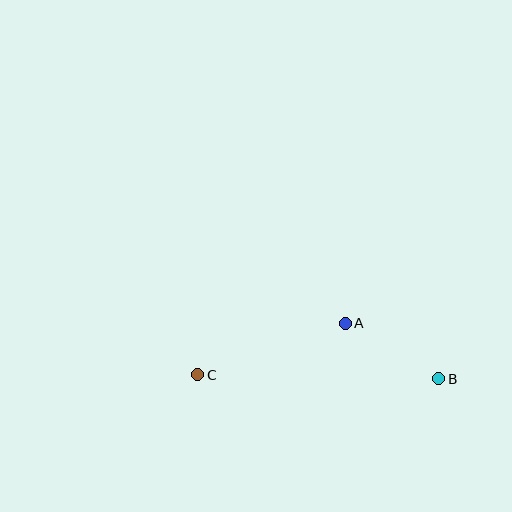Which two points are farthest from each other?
Points B and C are farthest from each other.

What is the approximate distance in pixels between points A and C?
The distance between A and C is approximately 156 pixels.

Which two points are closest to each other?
Points A and B are closest to each other.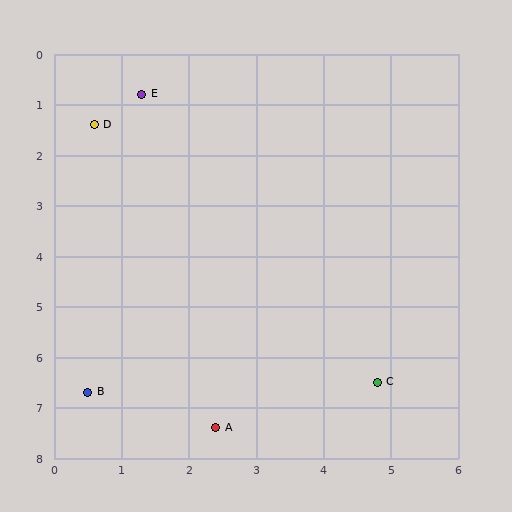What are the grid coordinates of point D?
Point D is at approximately (0.6, 1.4).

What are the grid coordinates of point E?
Point E is at approximately (1.3, 0.8).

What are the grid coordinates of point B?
Point B is at approximately (0.5, 6.7).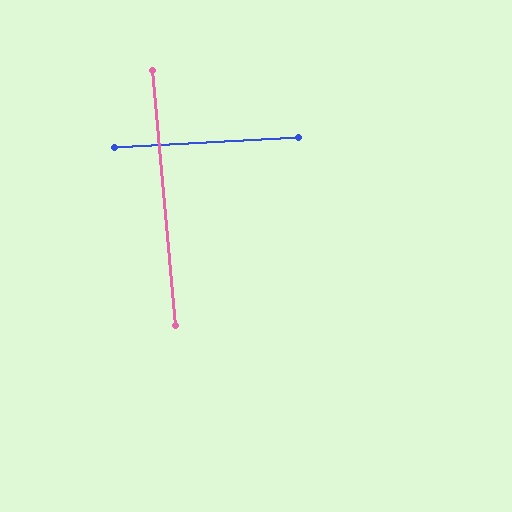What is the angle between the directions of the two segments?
Approximately 88 degrees.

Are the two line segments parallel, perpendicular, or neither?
Perpendicular — they meet at approximately 88°.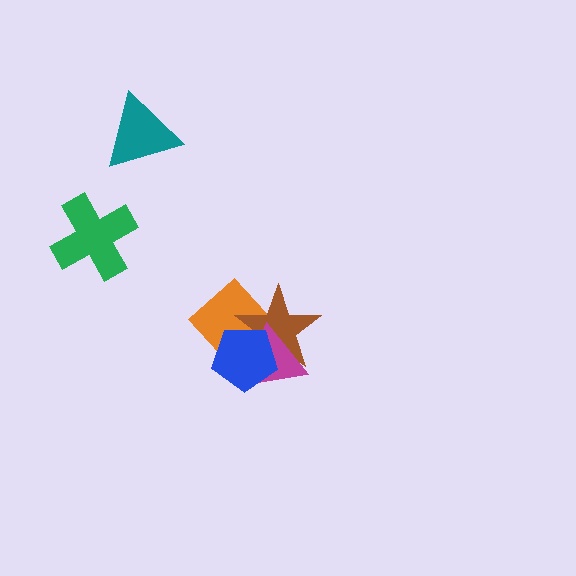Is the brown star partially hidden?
Yes, it is partially covered by another shape.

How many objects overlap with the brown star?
3 objects overlap with the brown star.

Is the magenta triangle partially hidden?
Yes, it is partially covered by another shape.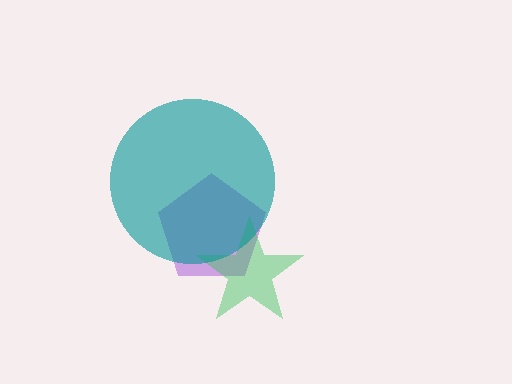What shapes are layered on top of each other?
The layered shapes are: a purple pentagon, a green star, a teal circle.